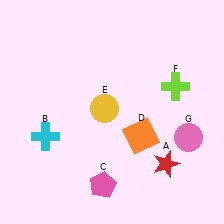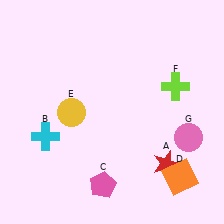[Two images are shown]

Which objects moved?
The objects that moved are: the orange square (D), the yellow circle (E).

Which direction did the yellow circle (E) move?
The yellow circle (E) moved left.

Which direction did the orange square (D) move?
The orange square (D) moved down.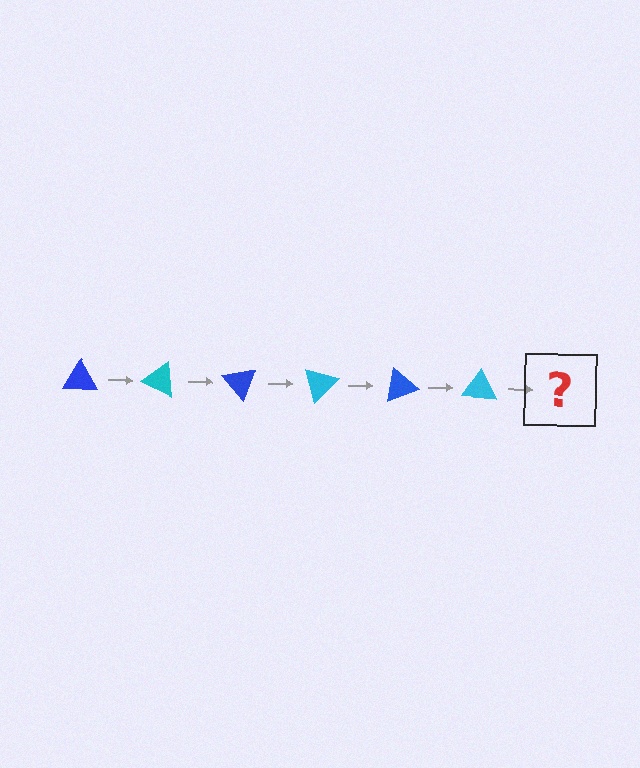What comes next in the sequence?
The next element should be a blue triangle, rotated 150 degrees from the start.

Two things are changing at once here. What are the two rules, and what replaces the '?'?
The two rules are that it rotates 25 degrees each step and the color cycles through blue and cyan. The '?' should be a blue triangle, rotated 150 degrees from the start.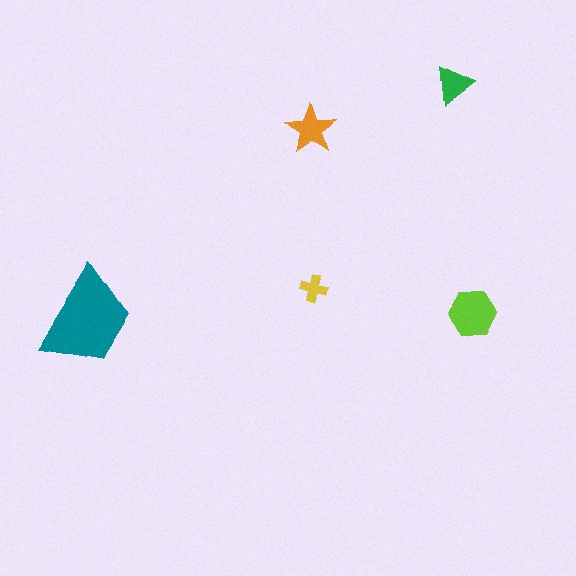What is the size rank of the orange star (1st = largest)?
3rd.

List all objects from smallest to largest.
The yellow cross, the green triangle, the orange star, the lime hexagon, the teal trapezoid.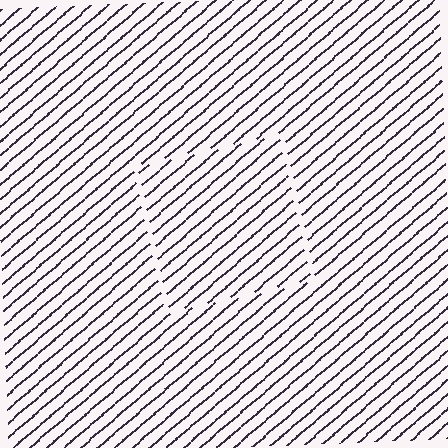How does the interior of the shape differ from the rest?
The interior of the shape contains the same grating, shifted by half a period — the contour is defined by the phase discontinuity where line-ends from the inner and outer gratings abut.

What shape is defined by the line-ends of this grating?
An illusory square. The interior of the shape contains the same grating, shifted by half a period — the contour is defined by the phase discontinuity where line-ends from the inner and outer gratings abut.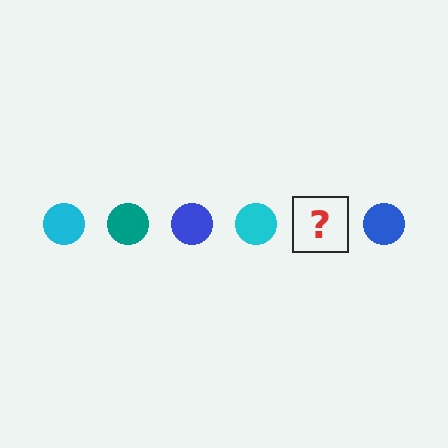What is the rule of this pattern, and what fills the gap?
The rule is that the pattern cycles through cyan, teal, blue circles. The gap should be filled with a teal circle.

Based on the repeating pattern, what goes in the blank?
The blank should be a teal circle.